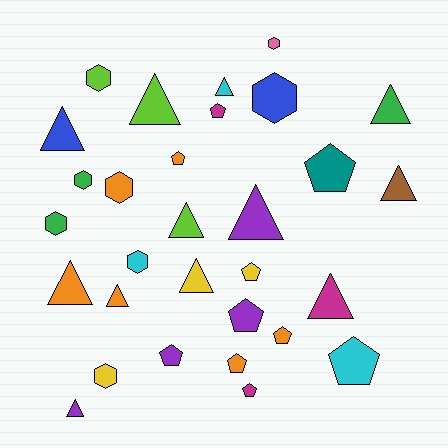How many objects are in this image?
There are 30 objects.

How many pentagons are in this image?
There are 10 pentagons.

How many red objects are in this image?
There are no red objects.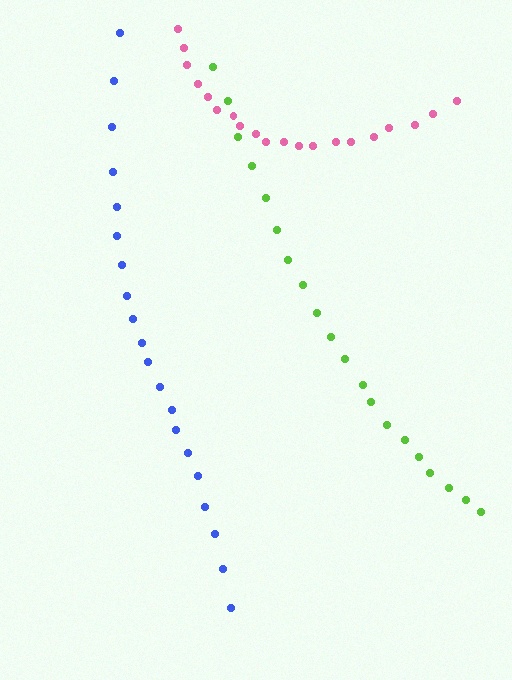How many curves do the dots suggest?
There are 3 distinct paths.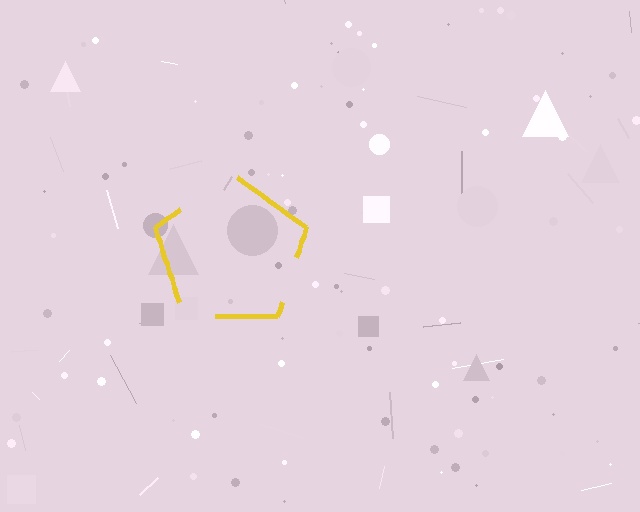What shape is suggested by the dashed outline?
The dashed outline suggests a pentagon.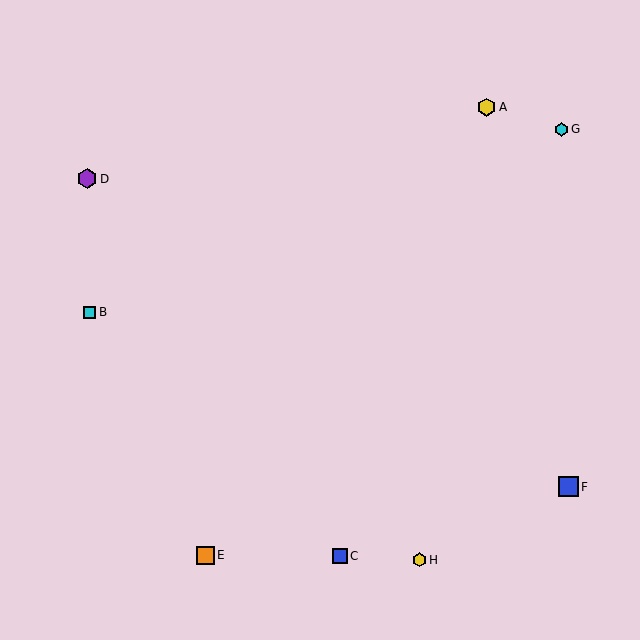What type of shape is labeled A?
Shape A is a yellow hexagon.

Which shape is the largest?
The blue square (labeled F) is the largest.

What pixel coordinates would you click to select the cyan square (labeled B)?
Click at (90, 312) to select the cyan square B.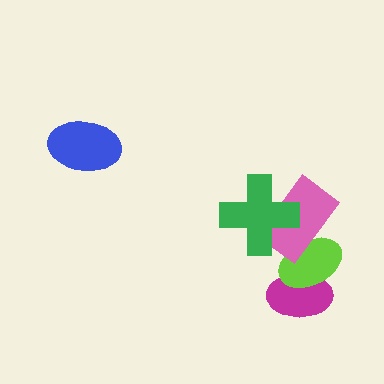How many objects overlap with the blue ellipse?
0 objects overlap with the blue ellipse.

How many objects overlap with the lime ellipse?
2 objects overlap with the lime ellipse.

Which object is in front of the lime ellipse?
The pink rectangle is in front of the lime ellipse.